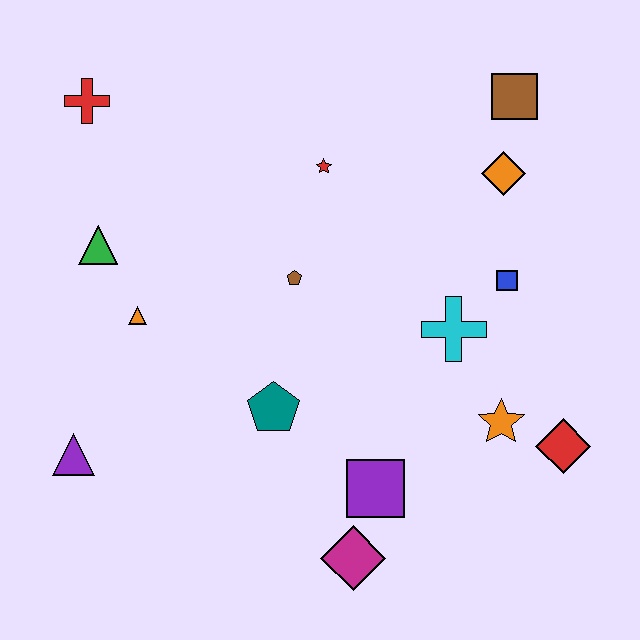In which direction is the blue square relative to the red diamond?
The blue square is above the red diamond.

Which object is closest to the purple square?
The magenta diamond is closest to the purple square.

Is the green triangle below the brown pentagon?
No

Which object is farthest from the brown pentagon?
The red diamond is farthest from the brown pentagon.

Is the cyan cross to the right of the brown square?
No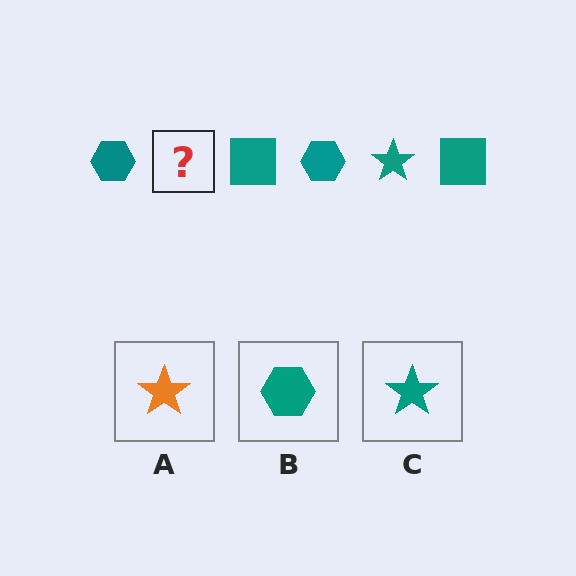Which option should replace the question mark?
Option C.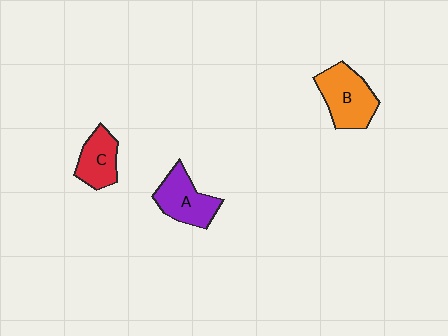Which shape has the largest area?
Shape B (orange).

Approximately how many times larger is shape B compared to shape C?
Approximately 1.4 times.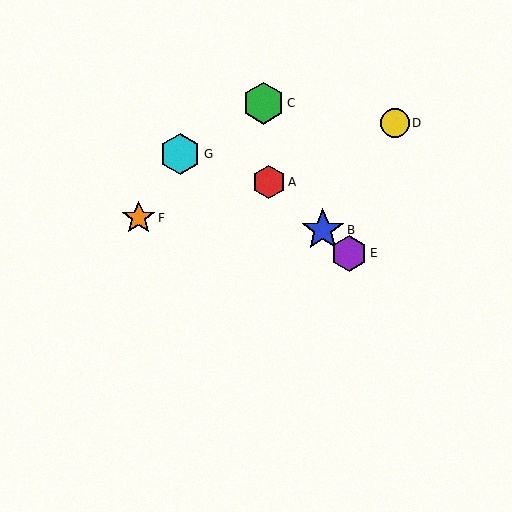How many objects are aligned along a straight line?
3 objects (A, B, E) are aligned along a straight line.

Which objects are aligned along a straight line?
Objects A, B, E are aligned along a straight line.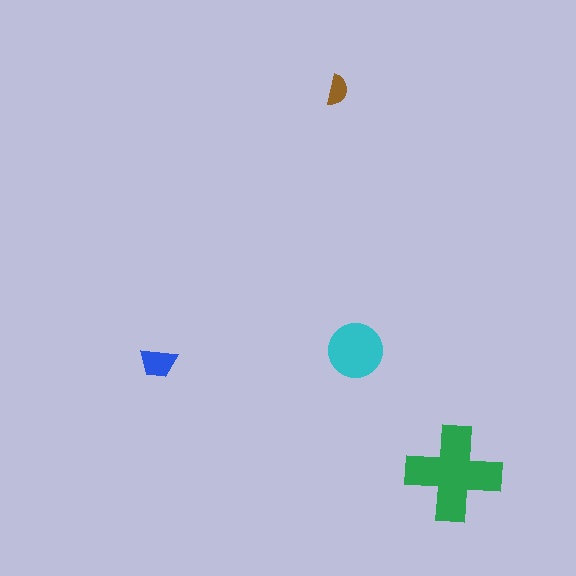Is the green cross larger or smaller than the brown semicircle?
Larger.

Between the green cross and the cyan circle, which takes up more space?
The green cross.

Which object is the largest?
The green cross.